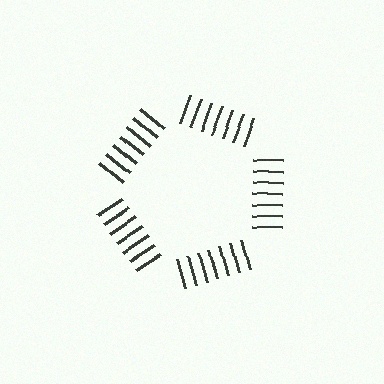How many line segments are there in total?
35 — 7 along each of the 5 edges.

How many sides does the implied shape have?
5 sides — the line-ends trace a pentagon.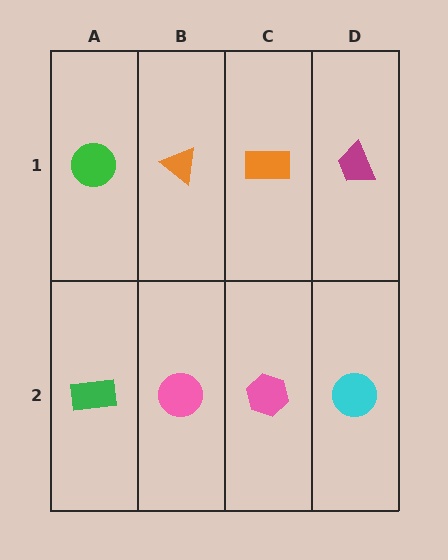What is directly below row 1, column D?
A cyan circle.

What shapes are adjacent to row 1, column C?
A pink hexagon (row 2, column C), an orange triangle (row 1, column B), a magenta trapezoid (row 1, column D).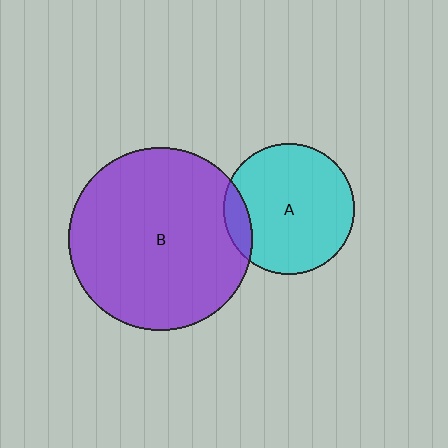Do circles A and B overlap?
Yes.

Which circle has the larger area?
Circle B (purple).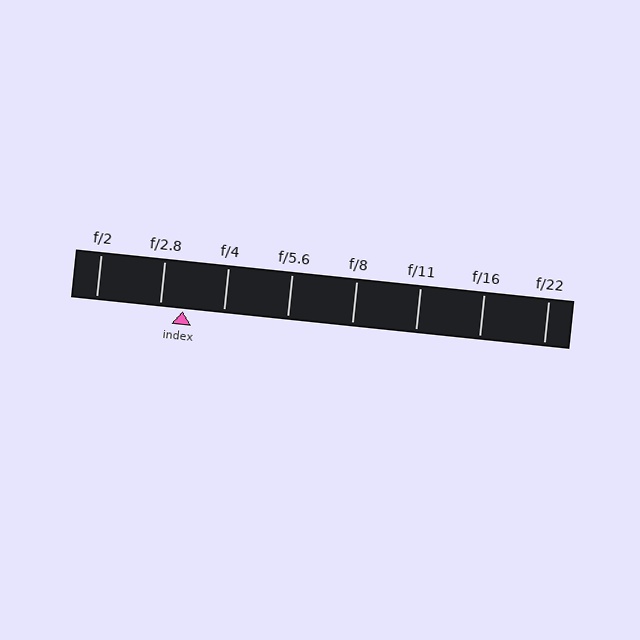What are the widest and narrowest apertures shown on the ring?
The widest aperture shown is f/2 and the narrowest is f/22.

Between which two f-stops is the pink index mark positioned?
The index mark is between f/2.8 and f/4.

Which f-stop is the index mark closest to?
The index mark is closest to f/2.8.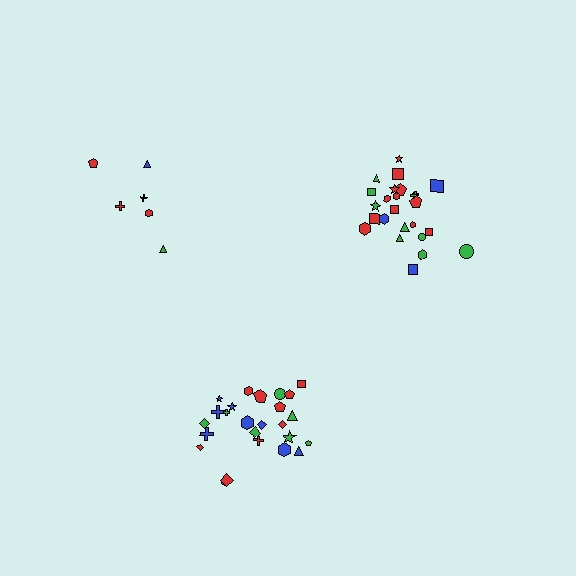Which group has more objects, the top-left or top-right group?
The top-right group.